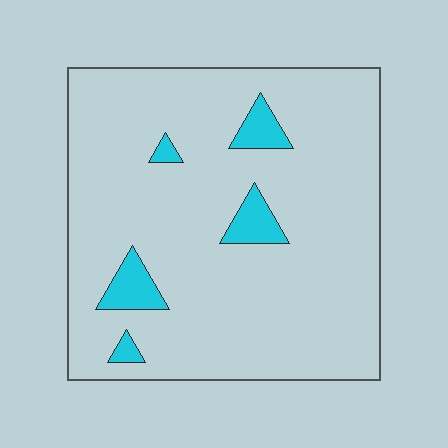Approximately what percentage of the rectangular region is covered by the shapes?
Approximately 10%.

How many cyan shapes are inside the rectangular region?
5.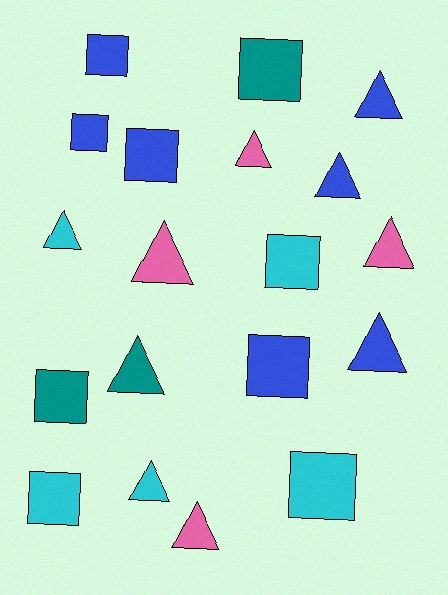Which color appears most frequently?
Blue, with 7 objects.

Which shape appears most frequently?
Triangle, with 10 objects.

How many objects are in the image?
There are 19 objects.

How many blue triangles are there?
There are 3 blue triangles.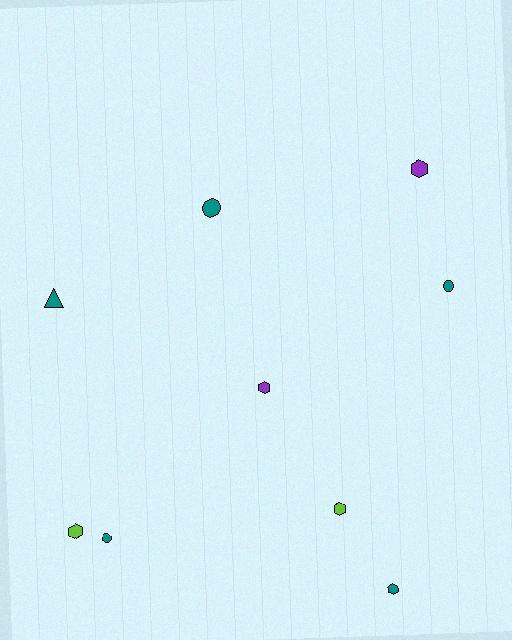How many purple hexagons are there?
There are 2 purple hexagons.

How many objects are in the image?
There are 9 objects.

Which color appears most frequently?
Teal, with 5 objects.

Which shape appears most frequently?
Hexagon, with 5 objects.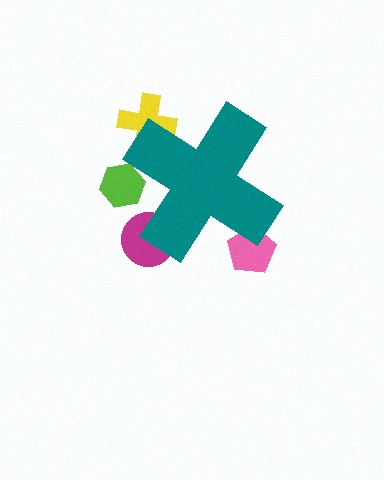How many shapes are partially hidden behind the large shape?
4 shapes are partially hidden.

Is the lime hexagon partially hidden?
Yes, the lime hexagon is partially hidden behind the teal cross.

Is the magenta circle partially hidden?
Yes, the magenta circle is partially hidden behind the teal cross.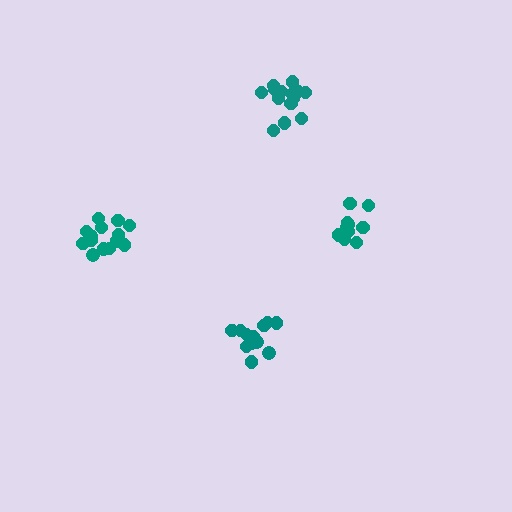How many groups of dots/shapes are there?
There are 4 groups.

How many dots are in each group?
Group 1: 10 dots, Group 2: 14 dots, Group 3: 14 dots, Group 4: 14 dots (52 total).